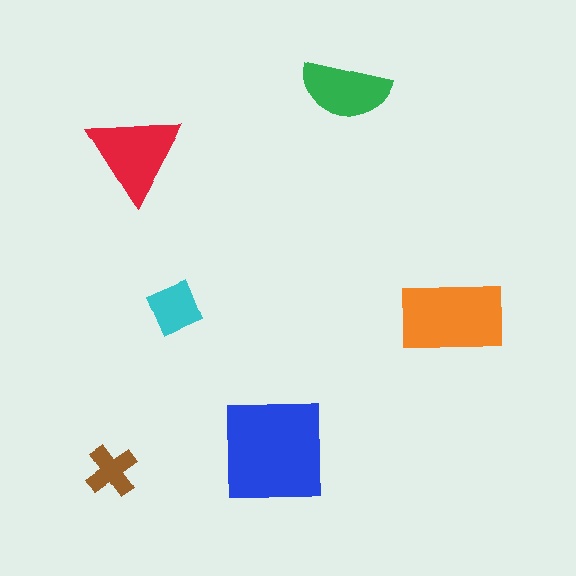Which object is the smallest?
The brown cross.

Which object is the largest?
The blue square.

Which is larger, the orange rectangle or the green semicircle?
The orange rectangle.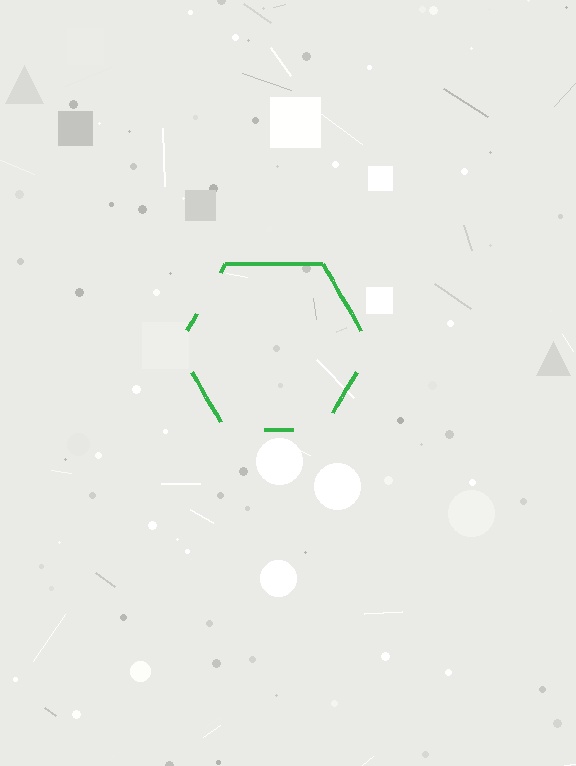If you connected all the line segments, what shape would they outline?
They would outline a hexagon.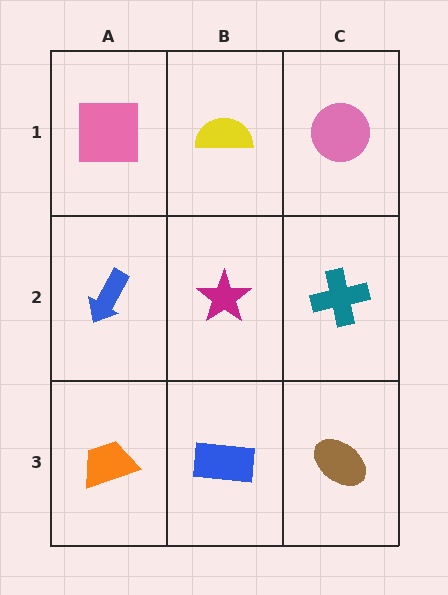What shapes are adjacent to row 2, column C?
A pink circle (row 1, column C), a brown ellipse (row 3, column C), a magenta star (row 2, column B).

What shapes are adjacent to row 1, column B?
A magenta star (row 2, column B), a pink square (row 1, column A), a pink circle (row 1, column C).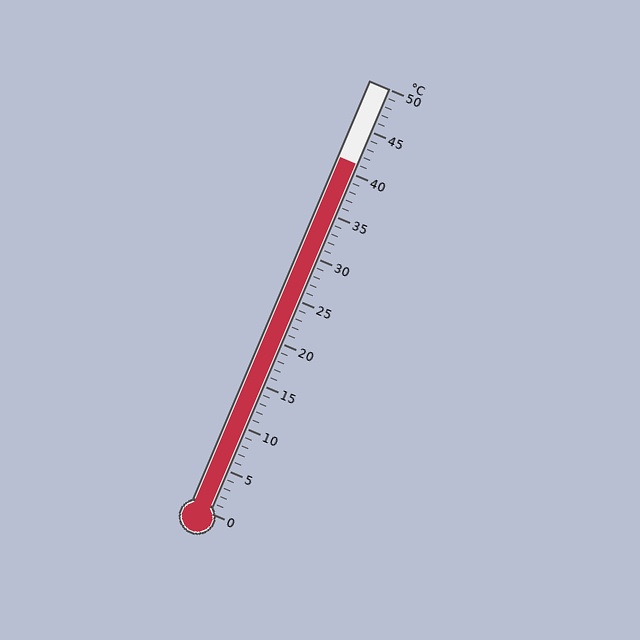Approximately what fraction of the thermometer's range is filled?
The thermometer is filled to approximately 80% of its range.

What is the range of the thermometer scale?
The thermometer scale ranges from 0°C to 50°C.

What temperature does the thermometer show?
The thermometer shows approximately 41°C.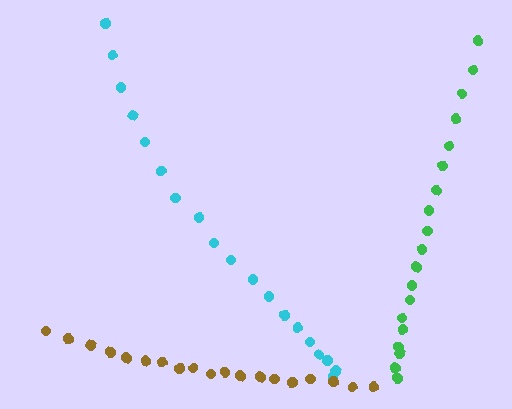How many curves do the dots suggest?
There are 3 distinct paths.